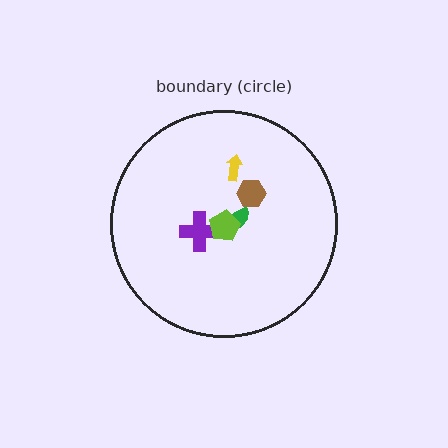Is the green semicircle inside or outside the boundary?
Inside.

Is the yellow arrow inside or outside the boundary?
Inside.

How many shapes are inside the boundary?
5 inside, 0 outside.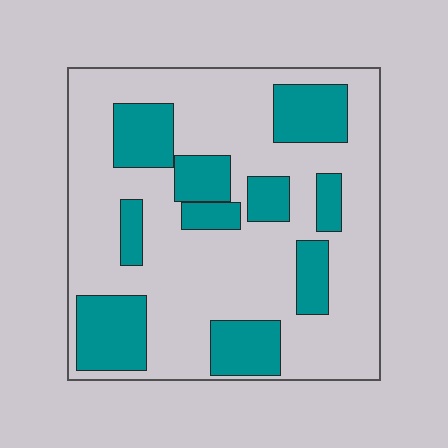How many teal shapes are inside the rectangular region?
10.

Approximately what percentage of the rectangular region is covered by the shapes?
Approximately 30%.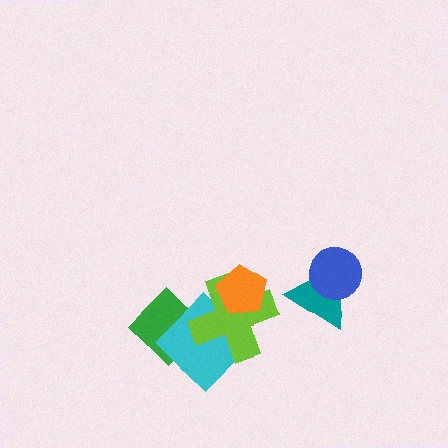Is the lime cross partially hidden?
Yes, it is partially covered by another shape.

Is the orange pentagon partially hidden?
No, no other shape covers it.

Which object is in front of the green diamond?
The cyan diamond is in front of the green diamond.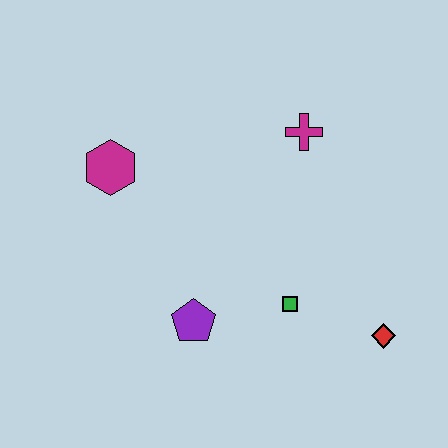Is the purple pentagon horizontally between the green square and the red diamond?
No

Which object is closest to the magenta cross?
The green square is closest to the magenta cross.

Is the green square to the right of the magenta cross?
No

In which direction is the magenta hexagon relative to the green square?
The magenta hexagon is to the left of the green square.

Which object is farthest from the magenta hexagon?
The red diamond is farthest from the magenta hexagon.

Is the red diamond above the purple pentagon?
No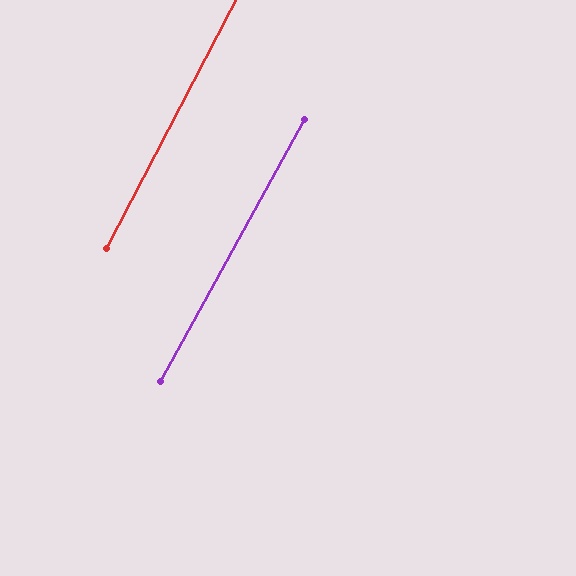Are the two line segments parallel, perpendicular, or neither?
Parallel — their directions differ by only 1.4°.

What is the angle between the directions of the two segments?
Approximately 1 degree.